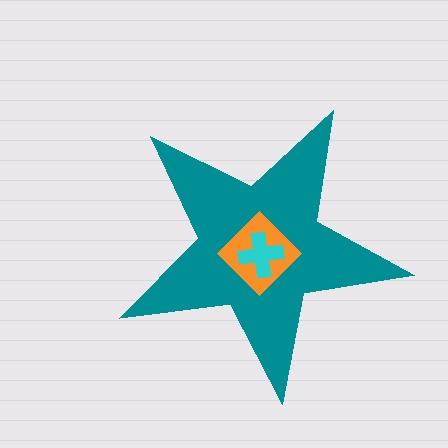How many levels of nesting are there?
3.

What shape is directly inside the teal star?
The orange diamond.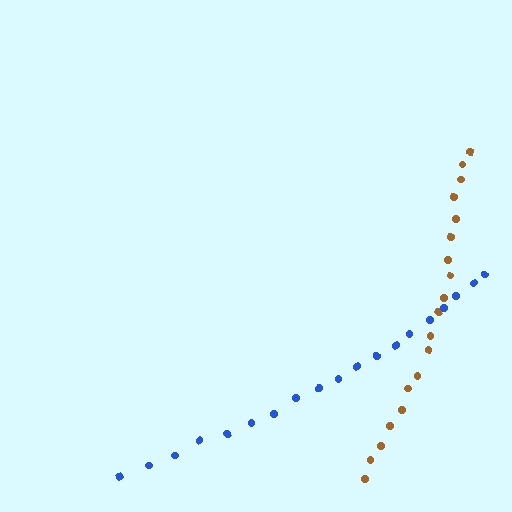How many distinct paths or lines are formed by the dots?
There are 2 distinct paths.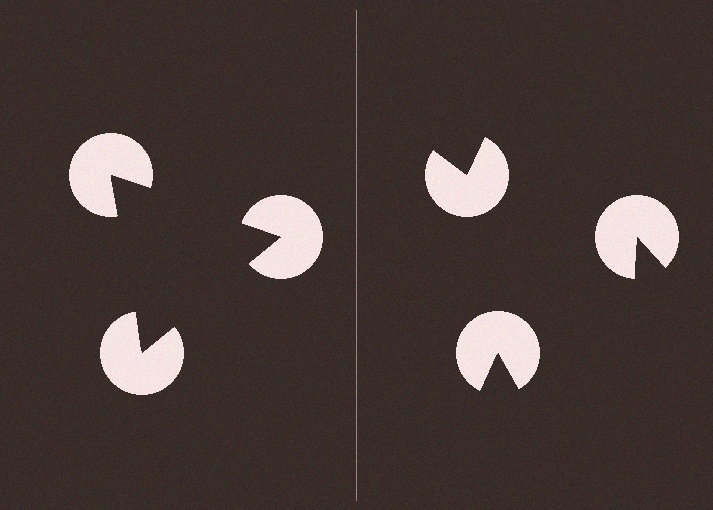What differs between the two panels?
The pac-man discs are positioned identically on both sides; only the wedge orientations differ. On the left they align to a triangle; on the right they are misaligned.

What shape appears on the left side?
An illusory triangle.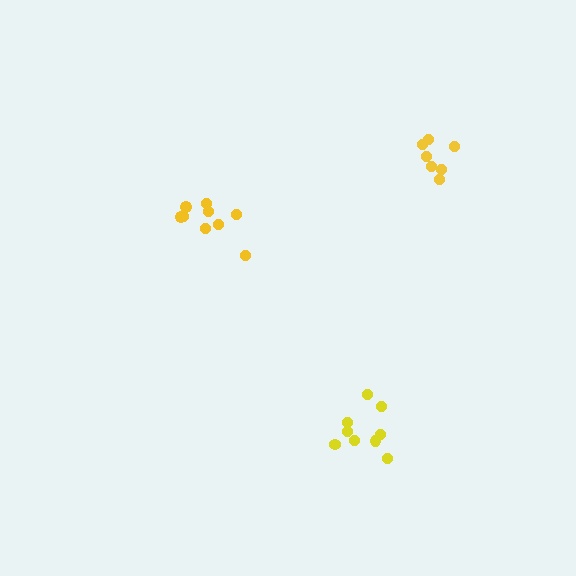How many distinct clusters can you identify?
There are 3 distinct clusters.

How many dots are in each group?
Group 1: 9 dots, Group 2: 9 dots, Group 3: 7 dots (25 total).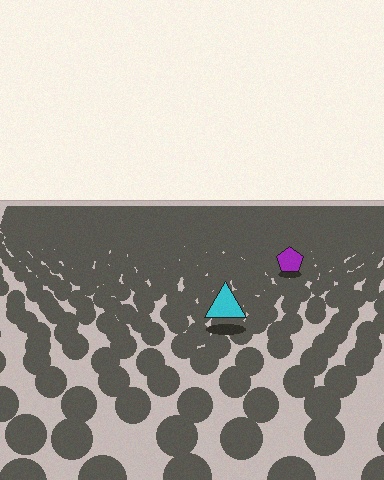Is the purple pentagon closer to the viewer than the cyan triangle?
No. The cyan triangle is closer — you can tell from the texture gradient: the ground texture is coarser near it.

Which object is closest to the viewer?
The cyan triangle is closest. The texture marks near it are larger and more spread out.